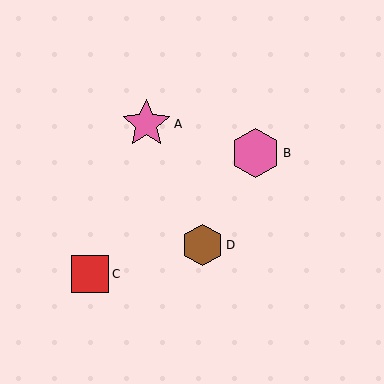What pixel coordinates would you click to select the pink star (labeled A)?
Click at (146, 124) to select the pink star A.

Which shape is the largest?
The pink star (labeled A) is the largest.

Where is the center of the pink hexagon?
The center of the pink hexagon is at (255, 153).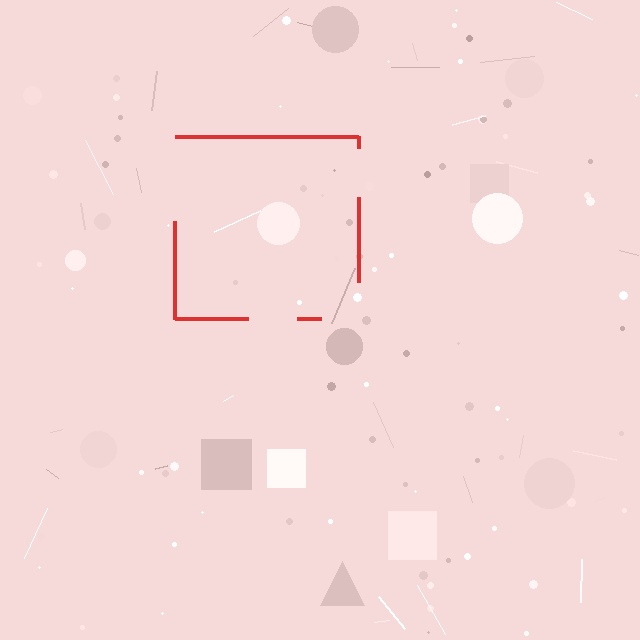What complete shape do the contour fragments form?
The contour fragments form a square.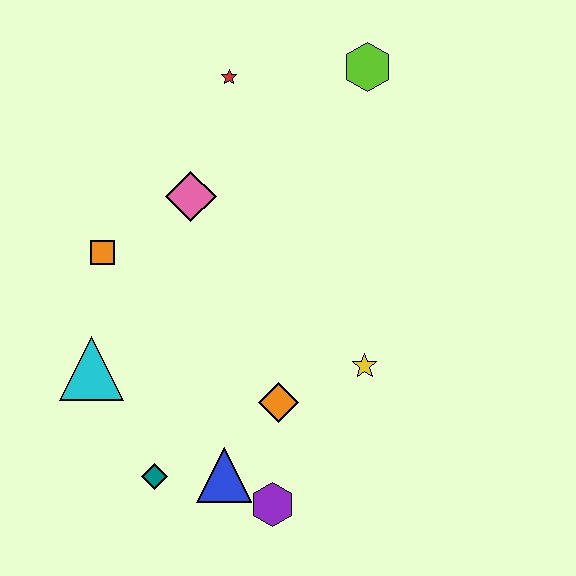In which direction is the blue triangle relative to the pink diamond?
The blue triangle is below the pink diamond.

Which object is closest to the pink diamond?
The orange square is closest to the pink diamond.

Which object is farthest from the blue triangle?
The lime hexagon is farthest from the blue triangle.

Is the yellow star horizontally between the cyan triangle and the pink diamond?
No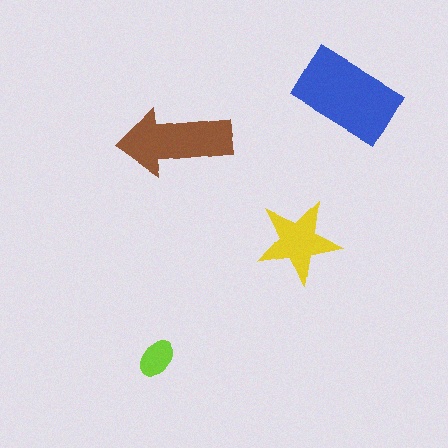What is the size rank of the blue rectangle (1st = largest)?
1st.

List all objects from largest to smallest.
The blue rectangle, the brown arrow, the yellow star, the lime ellipse.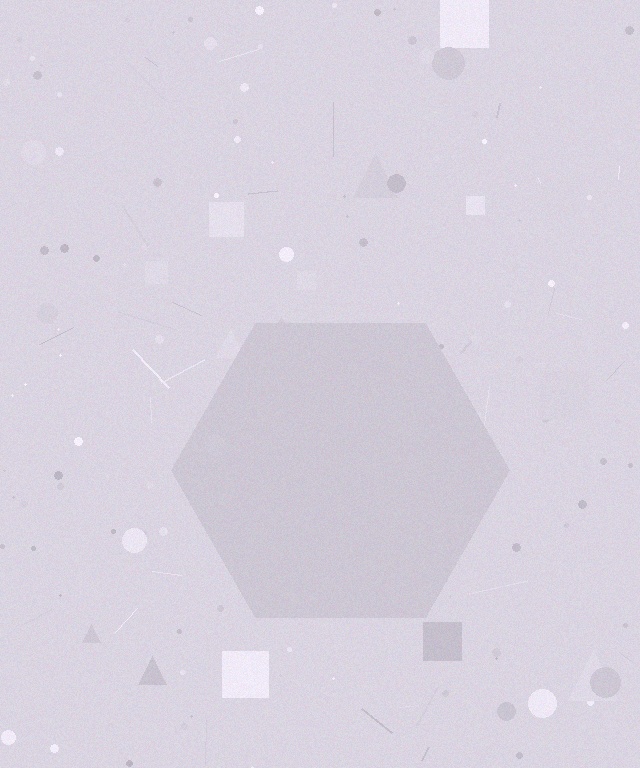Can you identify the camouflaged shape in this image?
The camouflaged shape is a hexagon.